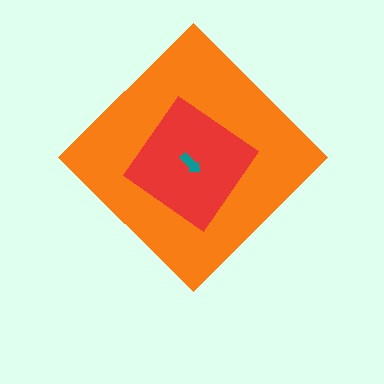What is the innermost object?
The teal arrow.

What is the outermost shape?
The orange diamond.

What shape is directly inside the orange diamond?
The red diamond.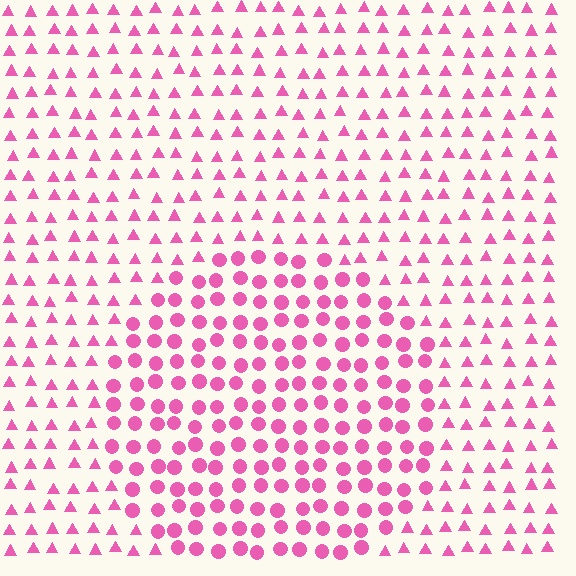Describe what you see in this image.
The image is filled with small pink elements arranged in a uniform grid. A circle-shaped region contains circles, while the surrounding area contains triangles. The boundary is defined purely by the change in element shape.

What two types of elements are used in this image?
The image uses circles inside the circle region and triangles outside it.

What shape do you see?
I see a circle.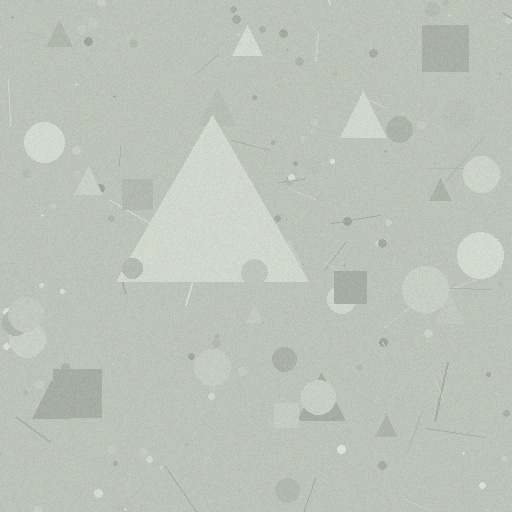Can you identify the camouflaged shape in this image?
The camouflaged shape is a triangle.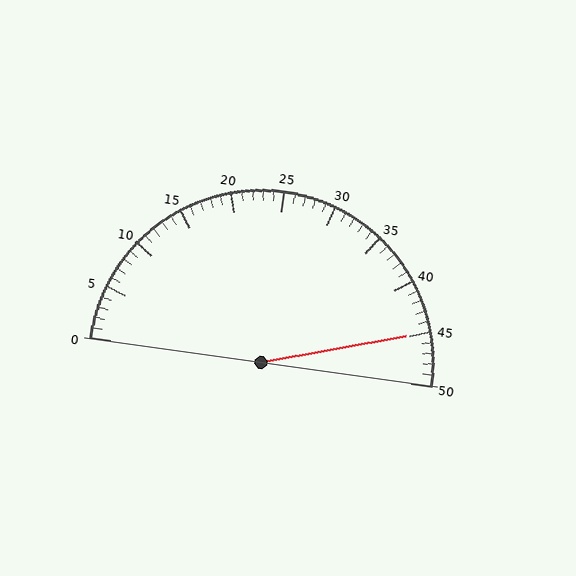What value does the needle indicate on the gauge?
The needle indicates approximately 45.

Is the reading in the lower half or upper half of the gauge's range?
The reading is in the upper half of the range (0 to 50).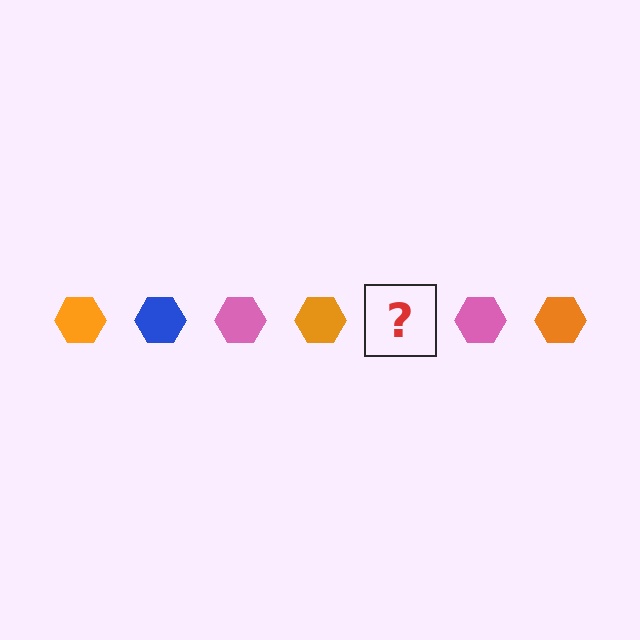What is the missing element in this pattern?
The missing element is a blue hexagon.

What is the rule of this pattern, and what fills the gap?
The rule is that the pattern cycles through orange, blue, pink hexagons. The gap should be filled with a blue hexagon.